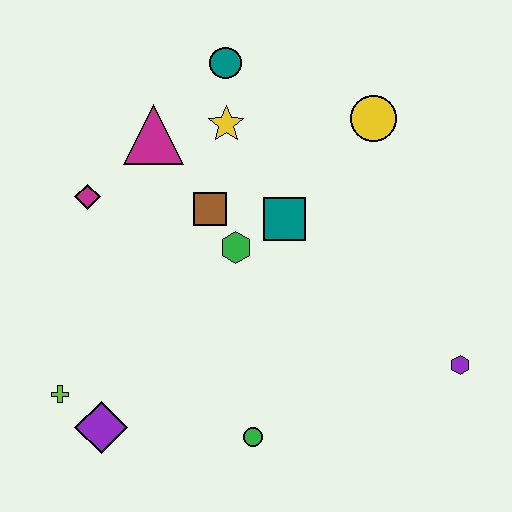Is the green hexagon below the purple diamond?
No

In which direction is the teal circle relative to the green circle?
The teal circle is above the green circle.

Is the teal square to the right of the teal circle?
Yes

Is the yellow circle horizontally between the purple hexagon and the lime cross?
Yes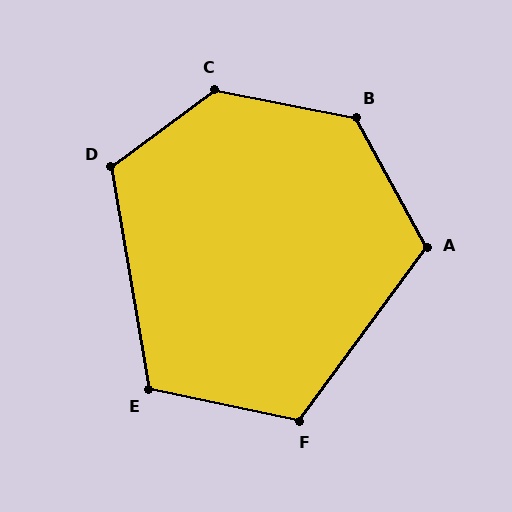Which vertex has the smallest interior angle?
E, at approximately 112 degrees.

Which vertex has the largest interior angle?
C, at approximately 133 degrees.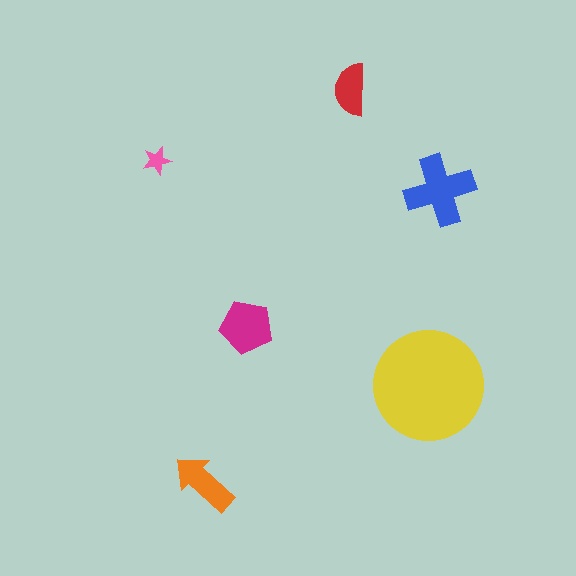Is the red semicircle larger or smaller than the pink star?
Larger.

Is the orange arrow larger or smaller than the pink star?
Larger.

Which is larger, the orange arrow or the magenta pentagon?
The magenta pentagon.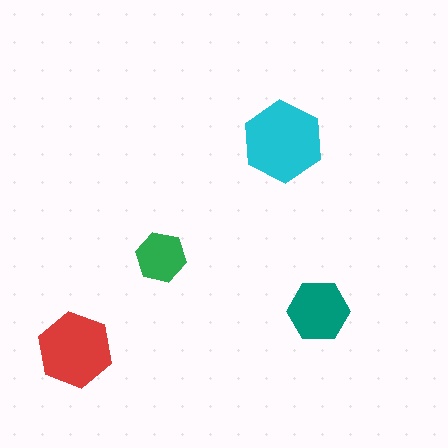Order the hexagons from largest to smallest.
the cyan one, the red one, the teal one, the green one.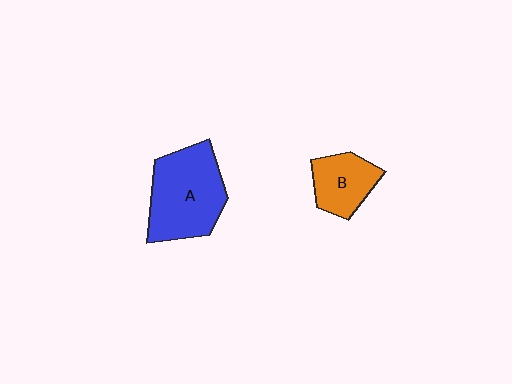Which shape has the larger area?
Shape A (blue).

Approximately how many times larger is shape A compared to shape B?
Approximately 1.8 times.